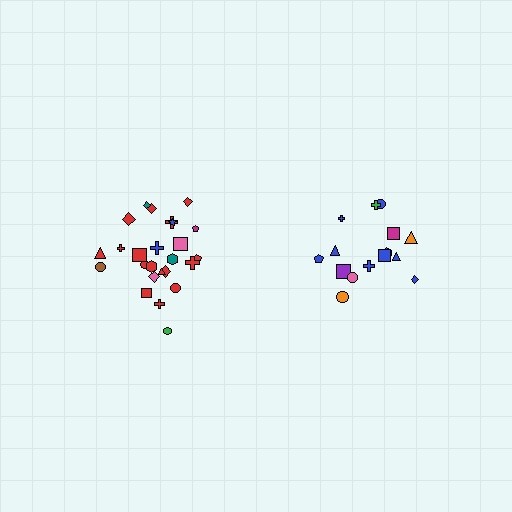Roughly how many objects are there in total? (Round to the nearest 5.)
Roughly 40 objects in total.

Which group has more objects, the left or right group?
The left group.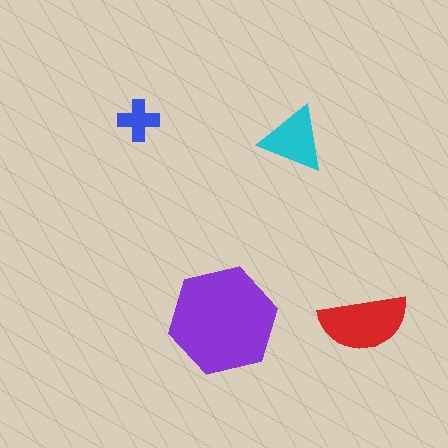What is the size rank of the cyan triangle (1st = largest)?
3rd.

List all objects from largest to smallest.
The purple hexagon, the red semicircle, the cyan triangle, the blue cross.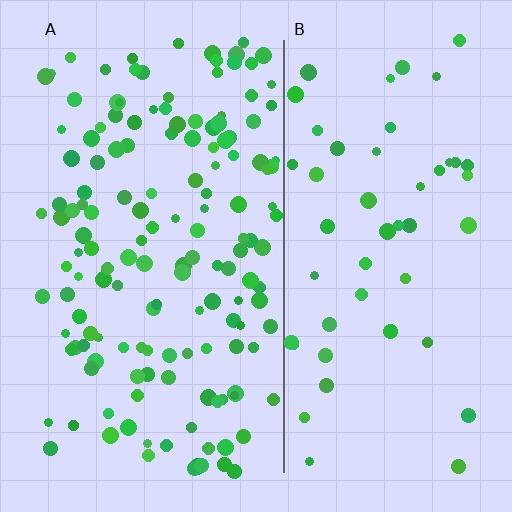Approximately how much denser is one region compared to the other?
Approximately 2.9× — region A over region B.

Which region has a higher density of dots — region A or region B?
A (the left).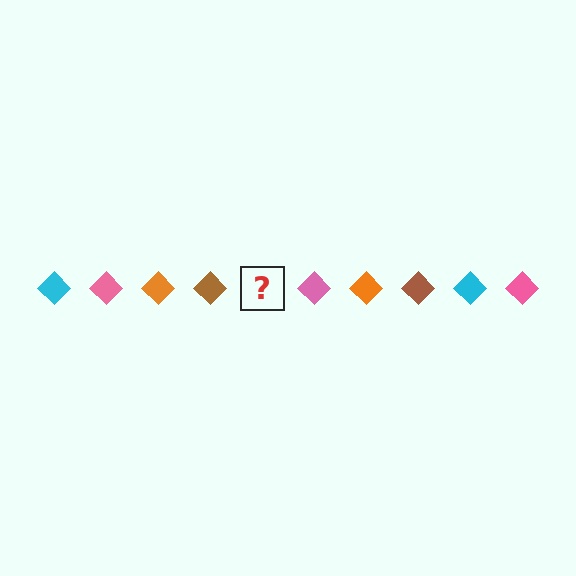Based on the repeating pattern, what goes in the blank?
The blank should be a cyan diamond.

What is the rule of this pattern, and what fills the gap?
The rule is that the pattern cycles through cyan, pink, orange, brown diamonds. The gap should be filled with a cyan diamond.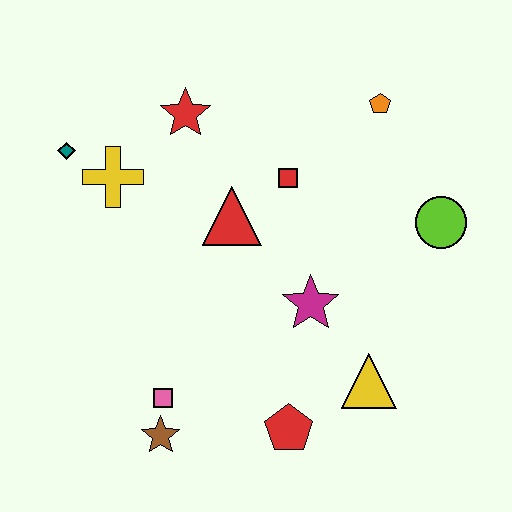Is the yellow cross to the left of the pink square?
Yes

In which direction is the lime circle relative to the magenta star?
The lime circle is to the right of the magenta star.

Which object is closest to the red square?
The red triangle is closest to the red square.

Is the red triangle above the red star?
No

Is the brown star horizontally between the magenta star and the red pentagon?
No